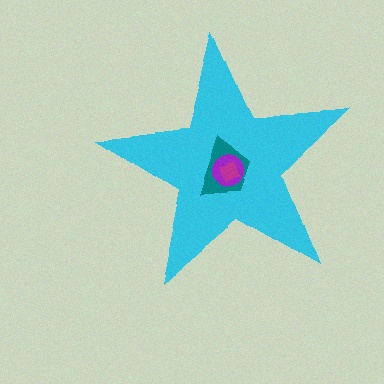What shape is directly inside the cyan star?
The teal trapezoid.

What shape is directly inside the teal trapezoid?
The purple circle.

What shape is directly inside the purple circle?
The magenta diamond.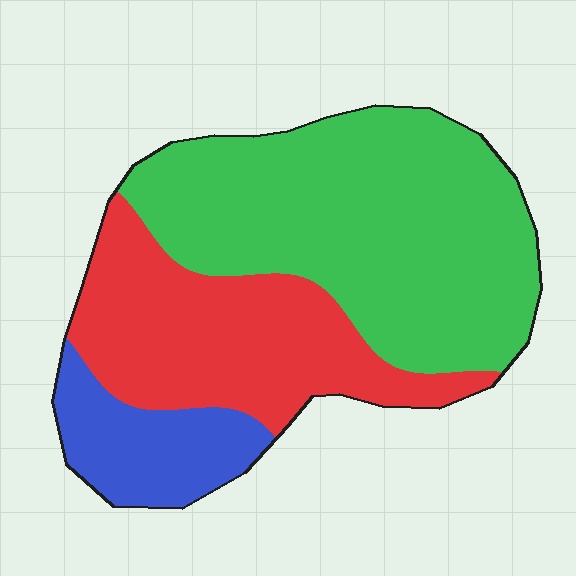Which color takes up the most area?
Green, at roughly 55%.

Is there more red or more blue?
Red.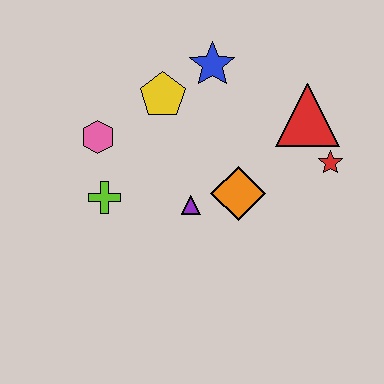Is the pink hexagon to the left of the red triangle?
Yes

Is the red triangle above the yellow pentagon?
No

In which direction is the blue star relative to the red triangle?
The blue star is to the left of the red triangle.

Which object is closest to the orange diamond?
The purple triangle is closest to the orange diamond.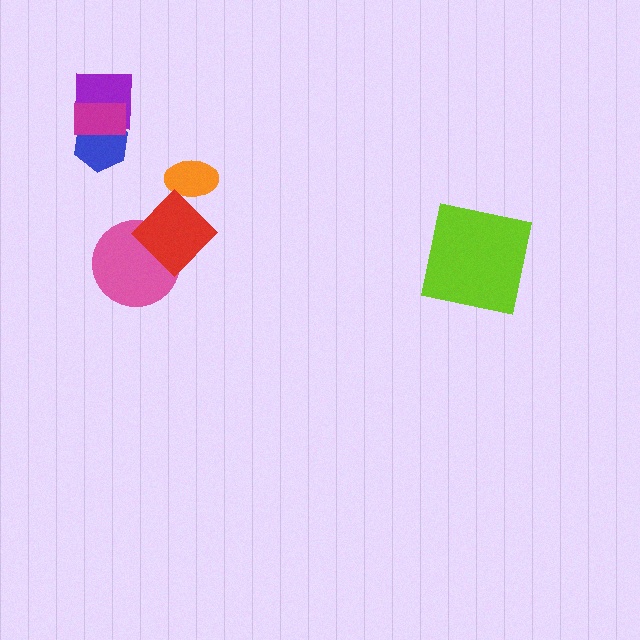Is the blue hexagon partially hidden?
Yes, it is partially covered by another shape.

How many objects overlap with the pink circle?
1 object overlaps with the pink circle.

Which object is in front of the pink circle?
The red diamond is in front of the pink circle.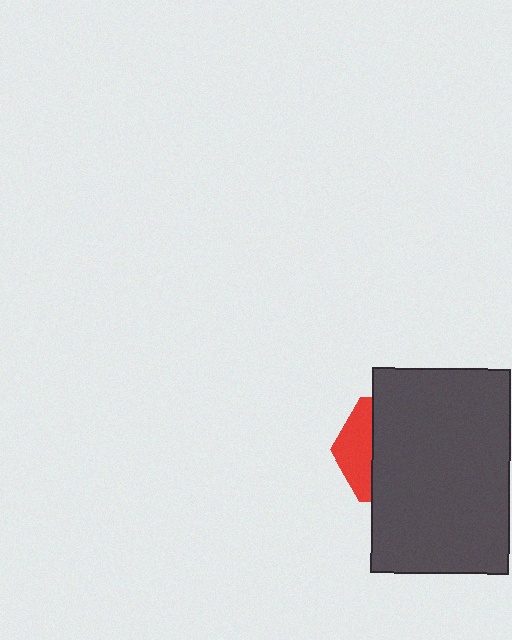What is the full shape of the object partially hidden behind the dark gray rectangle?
The partially hidden object is a red hexagon.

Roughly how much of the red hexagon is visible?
A small part of it is visible (roughly 30%).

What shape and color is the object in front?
The object in front is a dark gray rectangle.